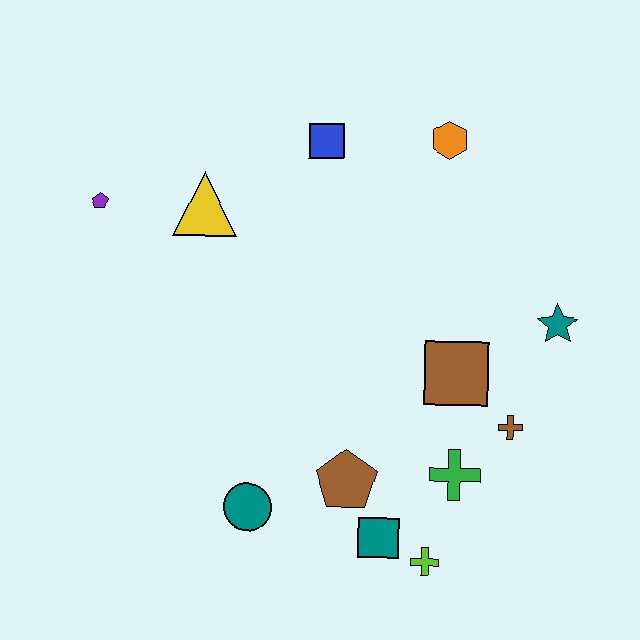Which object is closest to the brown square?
The brown cross is closest to the brown square.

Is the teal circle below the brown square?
Yes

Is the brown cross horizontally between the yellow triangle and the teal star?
Yes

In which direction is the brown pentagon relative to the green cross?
The brown pentagon is to the left of the green cross.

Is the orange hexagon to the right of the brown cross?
No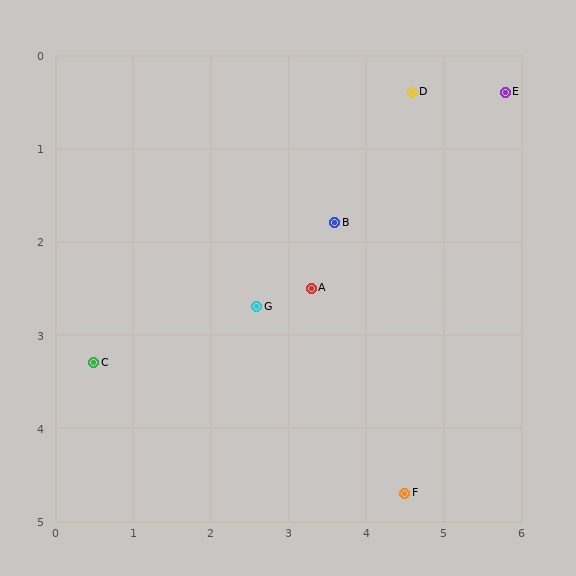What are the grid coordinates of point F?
Point F is at approximately (4.5, 4.7).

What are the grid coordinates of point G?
Point G is at approximately (2.6, 2.7).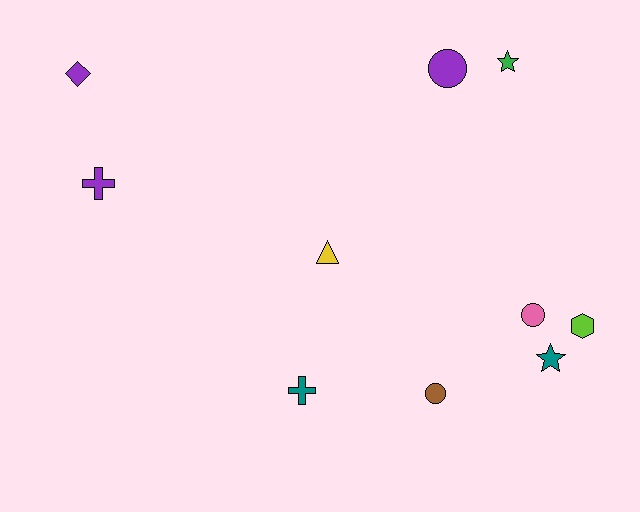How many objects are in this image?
There are 10 objects.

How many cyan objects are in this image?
There are no cyan objects.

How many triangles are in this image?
There is 1 triangle.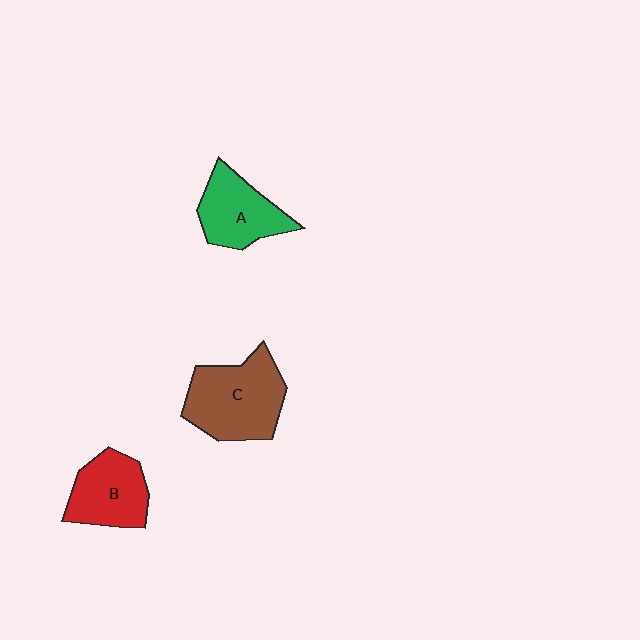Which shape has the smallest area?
Shape A (green).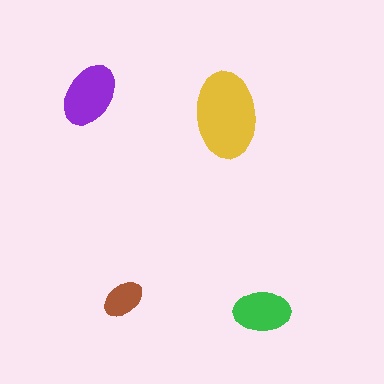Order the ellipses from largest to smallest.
the yellow one, the purple one, the green one, the brown one.